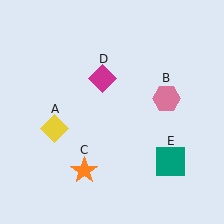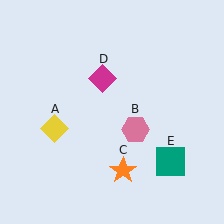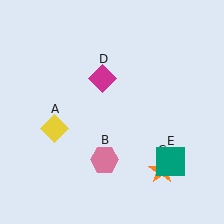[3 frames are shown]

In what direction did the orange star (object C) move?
The orange star (object C) moved right.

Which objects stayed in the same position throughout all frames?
Yellow diamond (object A) and magenta diamond (object D) and teal square (object E) remained stationary.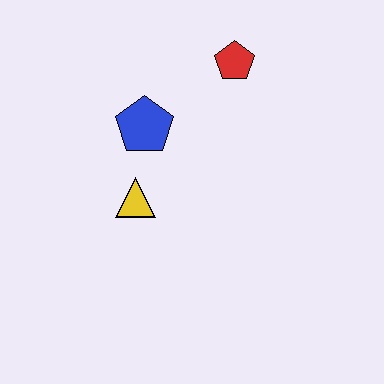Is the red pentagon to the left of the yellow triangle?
No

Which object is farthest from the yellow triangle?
The red pentagon is farthest from the yellow triangle.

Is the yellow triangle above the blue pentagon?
No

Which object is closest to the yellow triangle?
The blue pentagon is closest to the yellow triangle.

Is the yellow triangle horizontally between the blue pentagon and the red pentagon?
No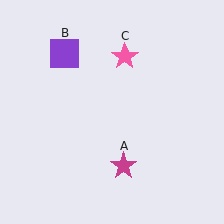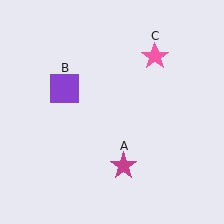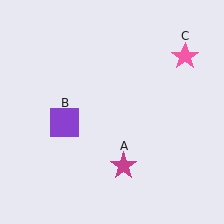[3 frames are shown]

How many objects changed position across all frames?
2 objects changed position: purple square (object B), pink star (object C).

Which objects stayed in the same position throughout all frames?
Magenta star (object A) remained stationary.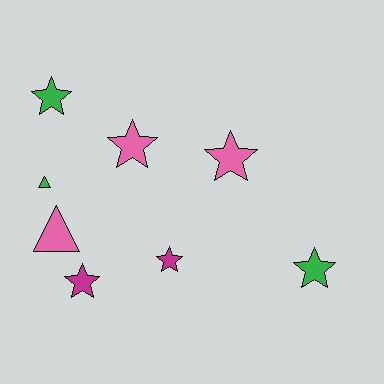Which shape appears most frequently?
Star, with 6 objects.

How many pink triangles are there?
There is 1 pink triangle.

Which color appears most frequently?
Pink, with 3 objects.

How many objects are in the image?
There are 8 objects.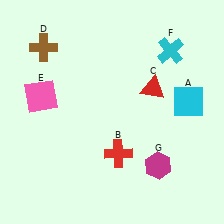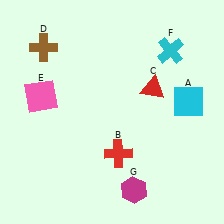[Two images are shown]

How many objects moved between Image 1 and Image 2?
1 object moved between the two images.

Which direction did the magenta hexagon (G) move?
The magenta hexagon (G) moved left.